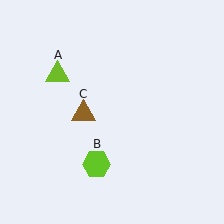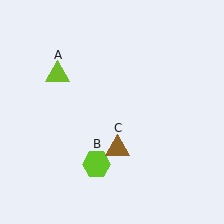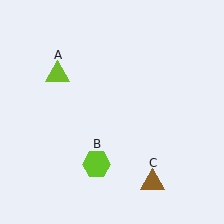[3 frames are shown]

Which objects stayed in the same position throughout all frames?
Lime triangle (object A) and lime hexagon (object B) remained stationary.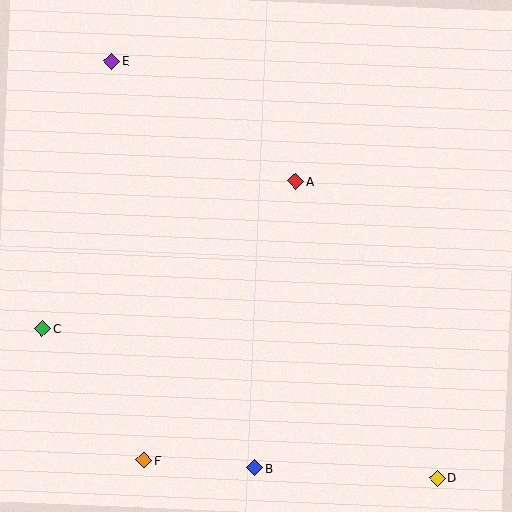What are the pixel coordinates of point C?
Point C is at (42, 328).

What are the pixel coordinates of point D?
Point D is at (437, 478).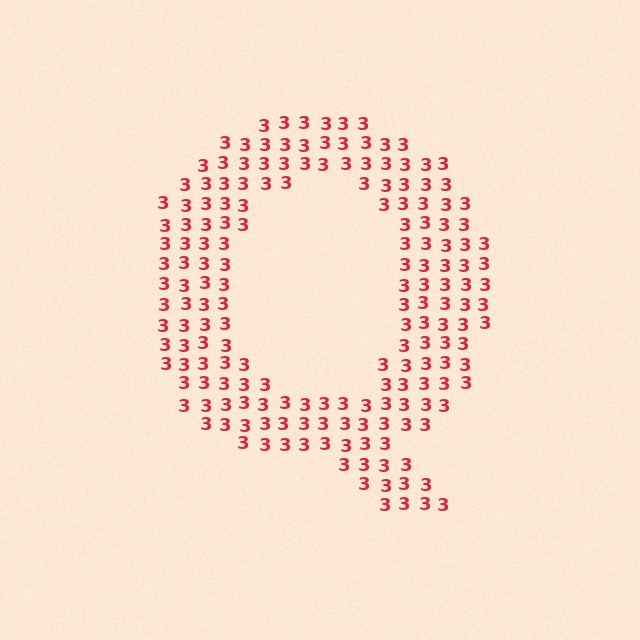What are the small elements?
The small elements are digit 3's.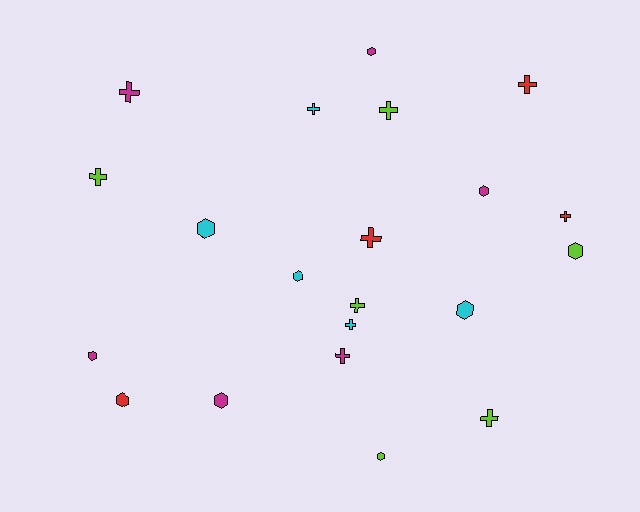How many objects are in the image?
There are 21 objects.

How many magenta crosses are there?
There are 2 magenta crosses.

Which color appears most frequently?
Magenta, with 6 objects.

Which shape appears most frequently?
Cross, with 11 objects.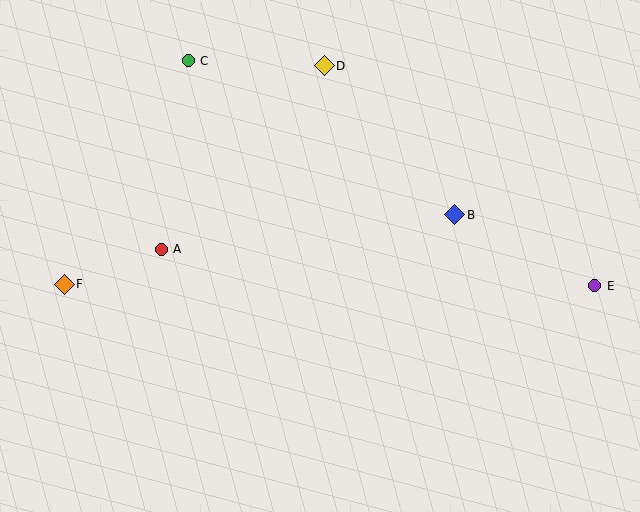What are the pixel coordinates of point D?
Point D is at (324, 66).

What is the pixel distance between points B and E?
The distance between B and E is 157 pixels.